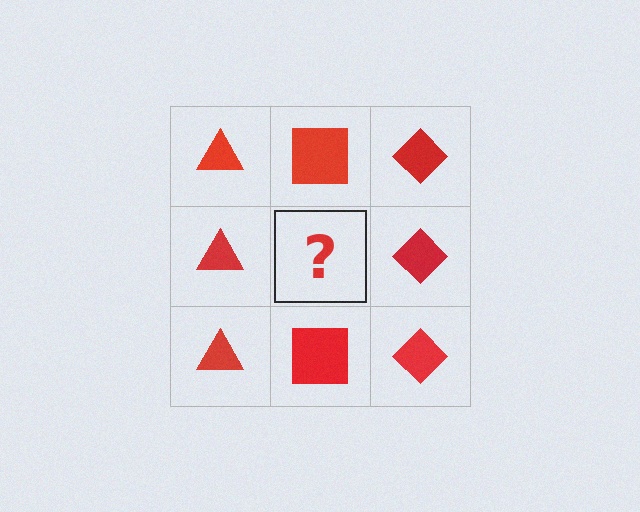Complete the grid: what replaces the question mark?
The question mark should be replaced with a red square.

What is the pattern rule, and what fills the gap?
The rule is that each column has a consistent shape. The gap should be filled with a red square.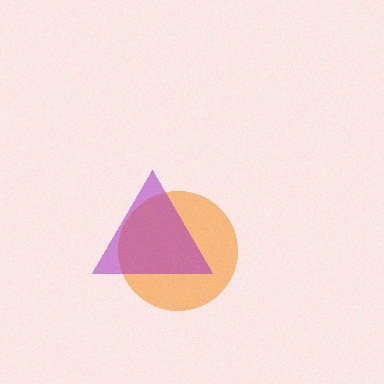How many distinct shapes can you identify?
There are 2 distinct shapes: an orange circle, a purple triangle.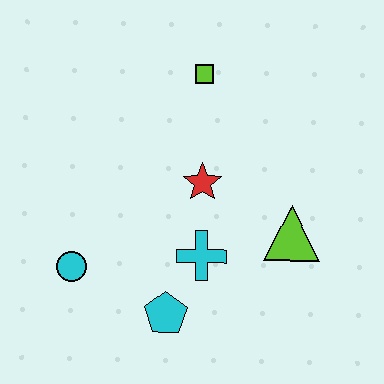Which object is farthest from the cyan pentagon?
The lime square is farthest from the cyan pentagon.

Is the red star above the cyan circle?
Yes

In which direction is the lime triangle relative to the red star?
The lime triangle is to the right of the red star.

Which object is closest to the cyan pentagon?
The cyan cross is closest to the cyan pentagon.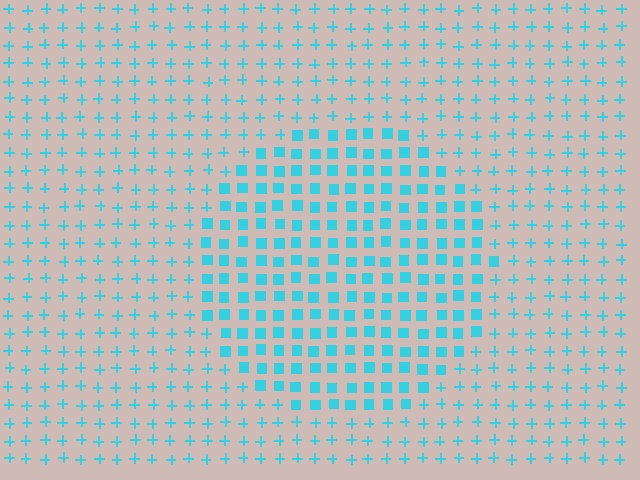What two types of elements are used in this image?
The image uses squares inside the circle region and plus signs outside it.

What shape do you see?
I see a circle.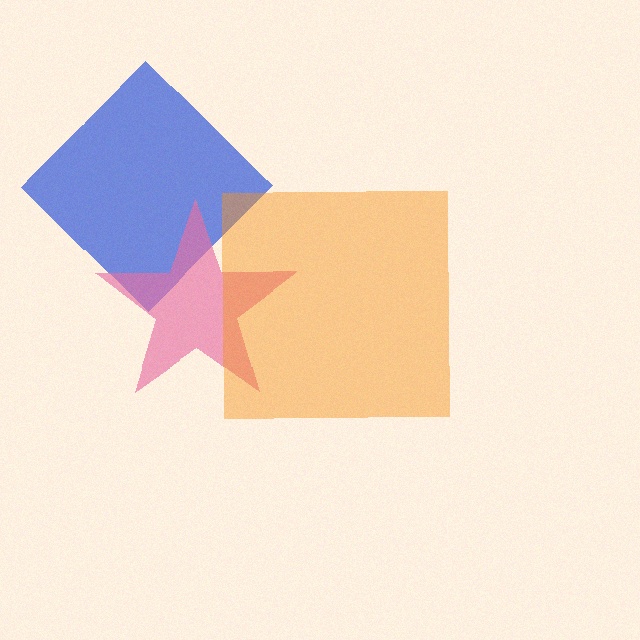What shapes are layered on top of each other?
The layered shapes are: a blue diamond, a pink star, an orange square.